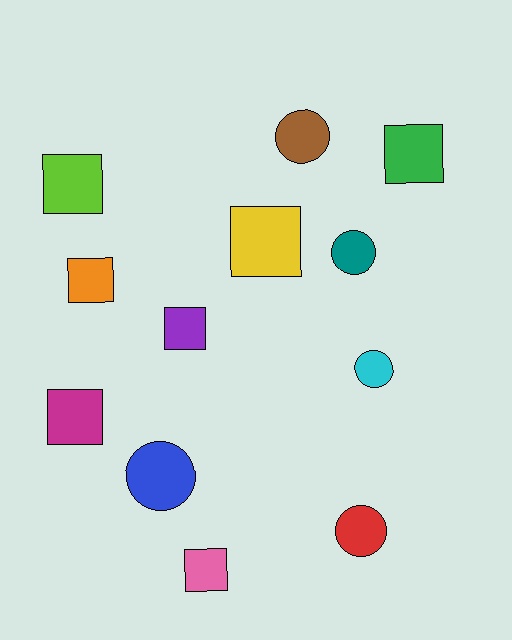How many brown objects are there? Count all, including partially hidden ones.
There is 1 brown object.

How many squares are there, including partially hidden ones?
There are 7 squares.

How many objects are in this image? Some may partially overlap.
There are 12 objects.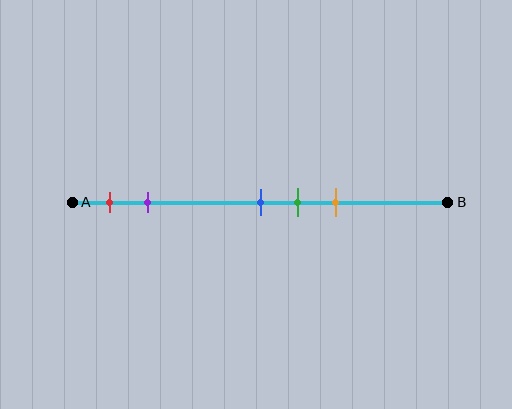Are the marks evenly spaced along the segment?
No, the marks are not evenly spaced.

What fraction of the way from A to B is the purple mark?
The purple mark is approximately 20% (0.2) of the way from A to B.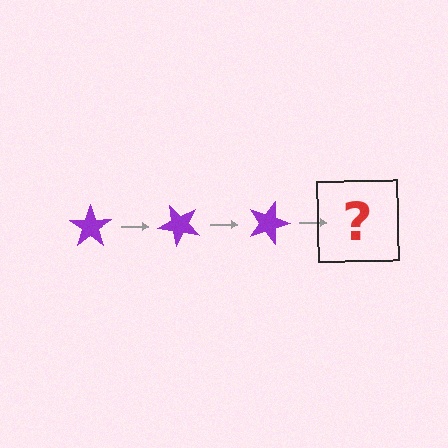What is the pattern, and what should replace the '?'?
The pattern is that the star rotates 45 degrees each step. The '?' should be a purple star rotated 135 degrees.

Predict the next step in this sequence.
The next step is a purple star rotated 135 degrees.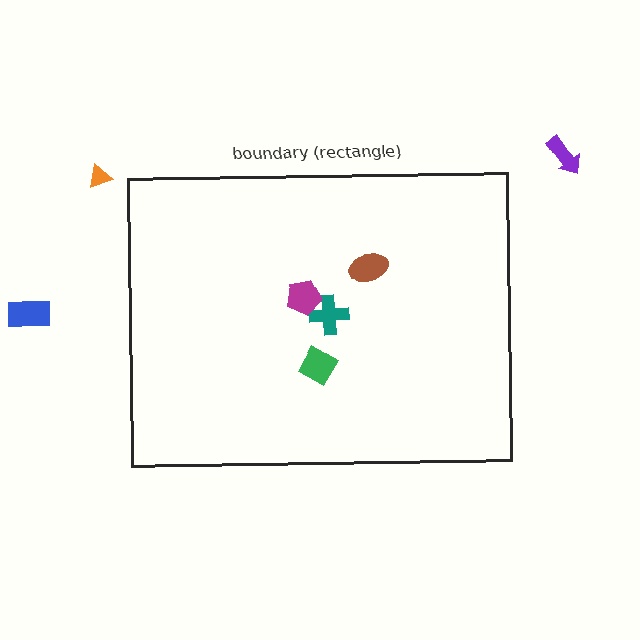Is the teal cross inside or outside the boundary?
Inside.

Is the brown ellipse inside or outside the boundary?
Inside.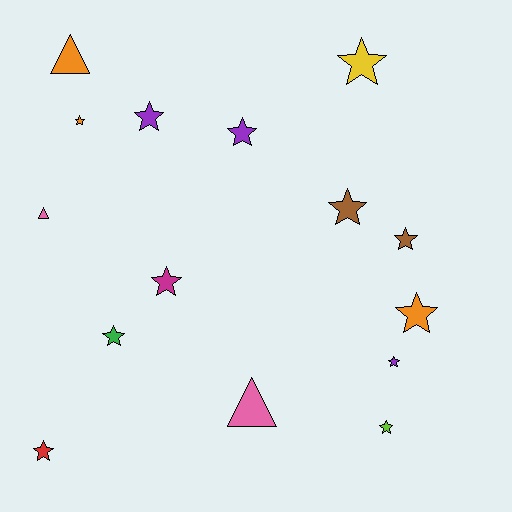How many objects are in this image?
There are 15 objects.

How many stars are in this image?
There are 12 stars.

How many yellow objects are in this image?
There is 1 yellow object.